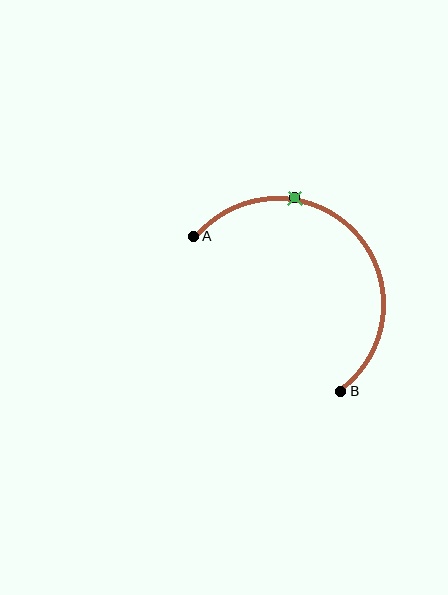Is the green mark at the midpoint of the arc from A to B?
No. The green mark lies on the arc but is closer to endpoint A. The arc midpoint would be at the point on the curve equidistant along the arc from both A and B.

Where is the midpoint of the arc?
The arc midpoint is the point on the curve farthest from the straight line joining A and B. It sits above and to the right of that line.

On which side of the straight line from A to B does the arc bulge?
The arc bulges above and to the right of the straight line connecting A and B.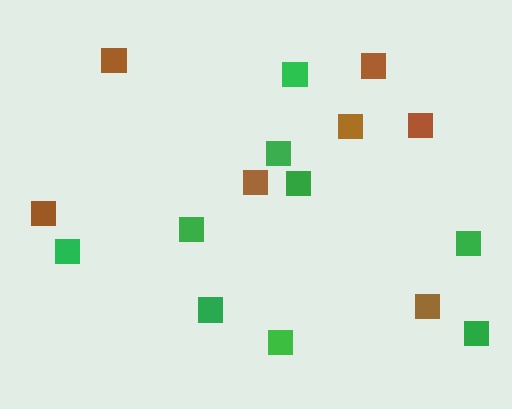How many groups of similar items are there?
There are 2 groups: one group of green squares (9) and one group of brown squares (7).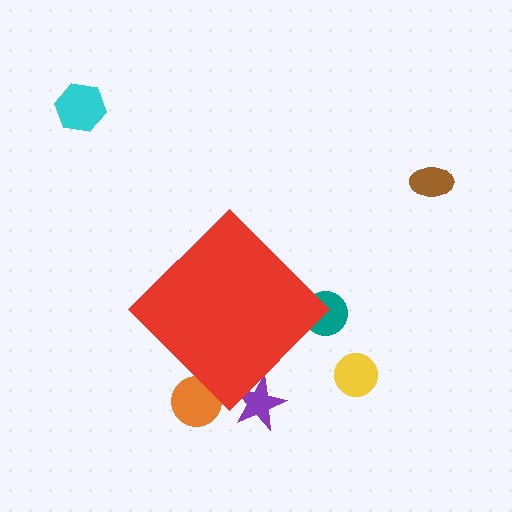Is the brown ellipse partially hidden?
No, the brown ellipse is fully visible.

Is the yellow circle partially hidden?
No, the yellow circle is fully visible.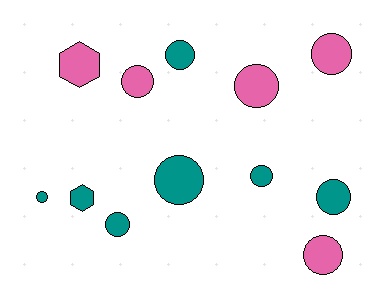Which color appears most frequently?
Teal, with 7 objects.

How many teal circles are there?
There are 6 teal circles.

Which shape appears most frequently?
Circle, with 10 objects.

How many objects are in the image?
There are 12 objects.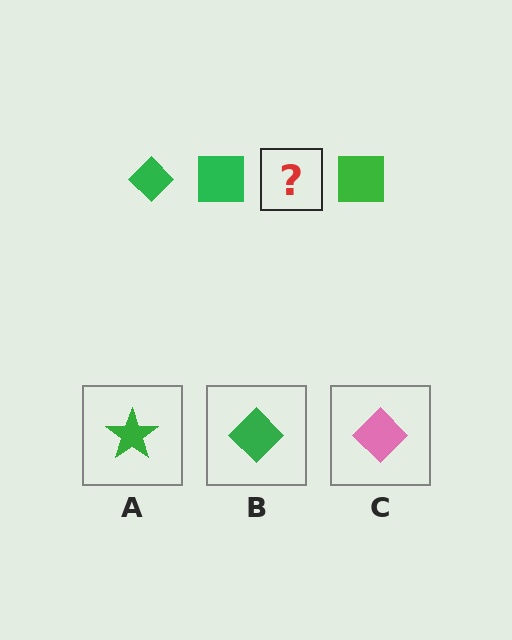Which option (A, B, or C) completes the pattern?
B.